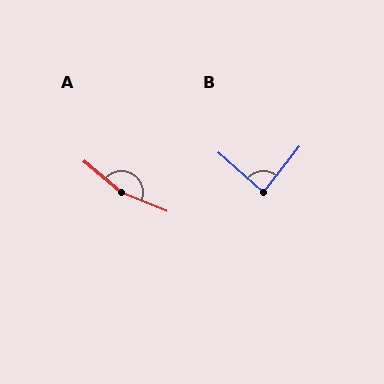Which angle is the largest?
A, at approximately 162 degrees.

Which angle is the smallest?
B, at approximately 87 degrees.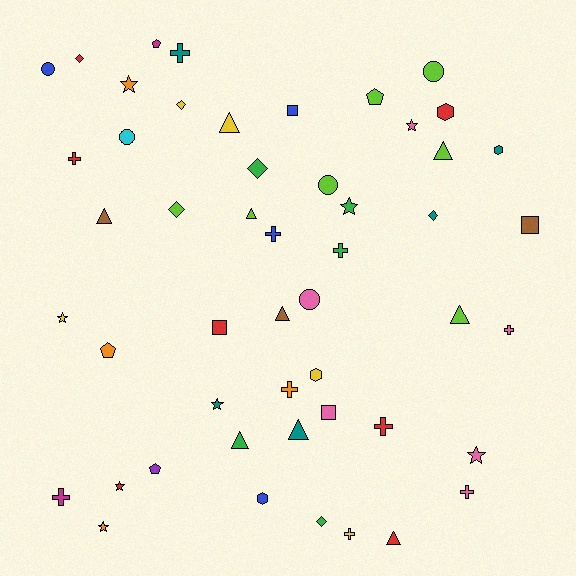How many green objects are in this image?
There are 5 green objects.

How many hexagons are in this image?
There are 4 hexagons.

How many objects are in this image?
There are 50 objects.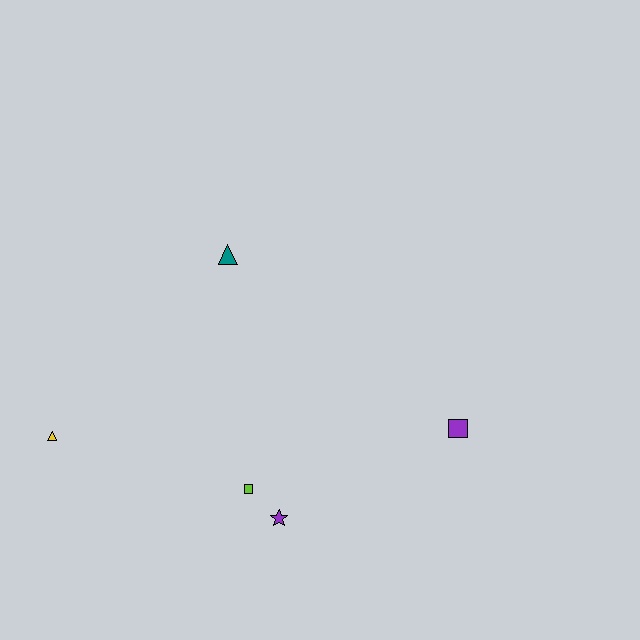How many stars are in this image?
There is 1 star.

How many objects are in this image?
There are 5 objects.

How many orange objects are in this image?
There are no orange objects.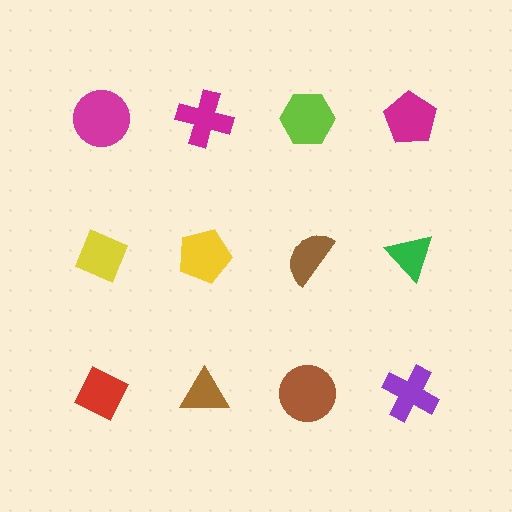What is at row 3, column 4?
A purple cross.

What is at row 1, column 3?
A lime hexagon.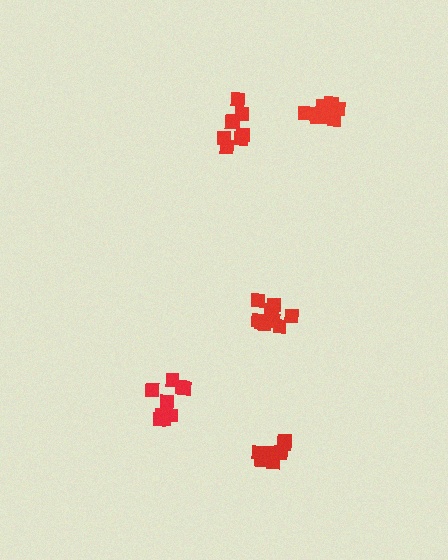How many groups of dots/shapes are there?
There are 5 groups.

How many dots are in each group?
Group 1: 10 dots, Group 2: 11 dots, Group 3: 9 dots, Group 4: 8 dots, Group 5: 9 dots (47 total).